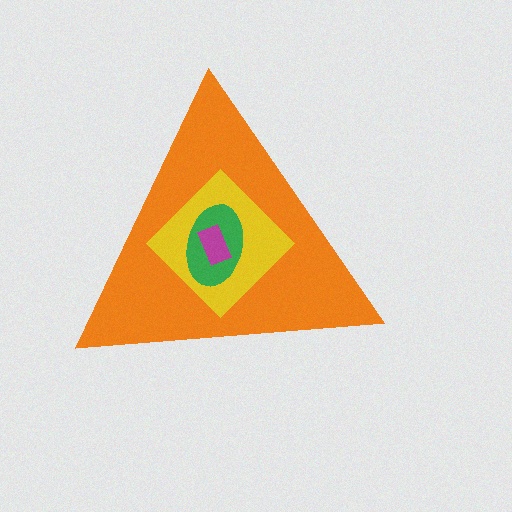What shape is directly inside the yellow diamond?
The green ellipse.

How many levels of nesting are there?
4.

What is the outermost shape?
The orange triangle.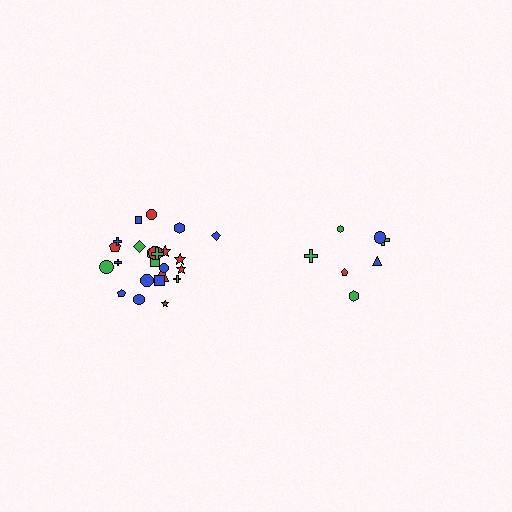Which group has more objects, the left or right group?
The left group.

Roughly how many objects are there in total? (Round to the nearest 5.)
Roughly 30 objects in total.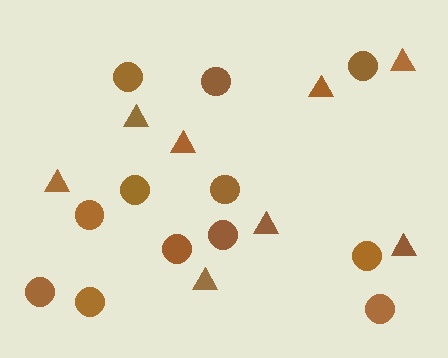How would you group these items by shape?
There are 2 groups: one group of triangles (8) and one group of circles (12).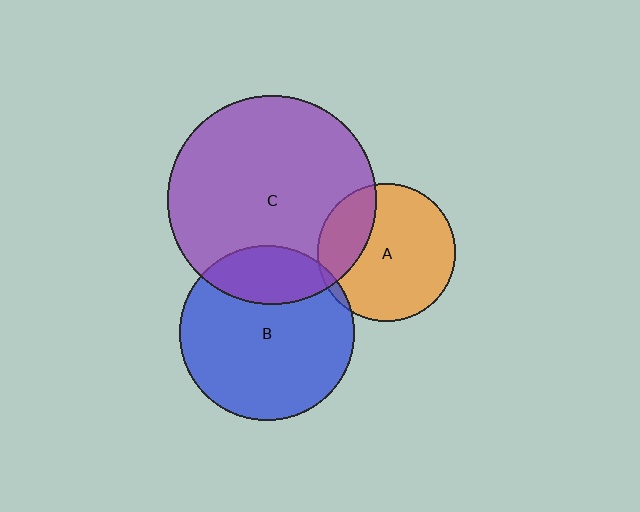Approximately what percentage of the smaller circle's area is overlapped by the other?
Approximately 25%.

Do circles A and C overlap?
Yes.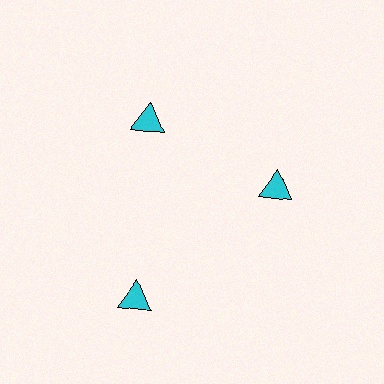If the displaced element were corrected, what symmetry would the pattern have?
It would have 3-fold rotational symmetry — the pattern would map onto itself every 120 degrees.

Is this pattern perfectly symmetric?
No. The 3 cyan triangles are arranged in a ring, but one element near the 7 o'clock position is pushed outward from the center, breaking the 3-fold rotational symmetry.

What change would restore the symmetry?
The symmetry would be restored by moving it inward, back onto the ring so that all 3 triangles sit at equal angles and equal distance from the center.